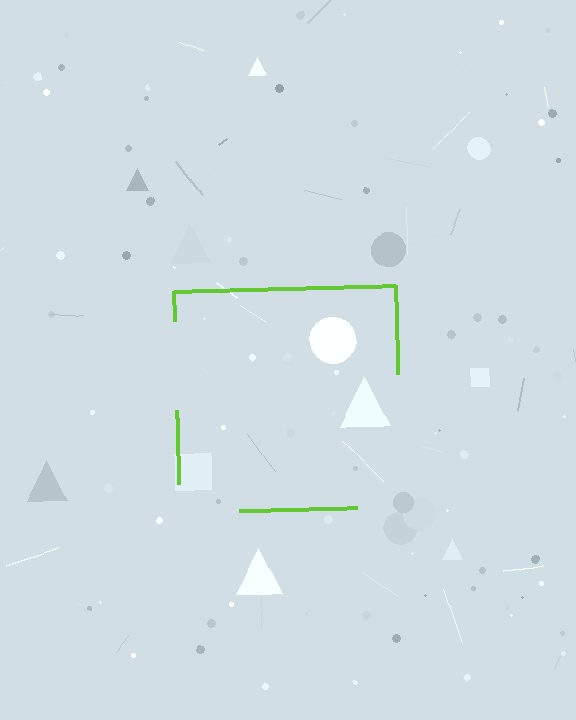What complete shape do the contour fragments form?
The contour fragments form a square.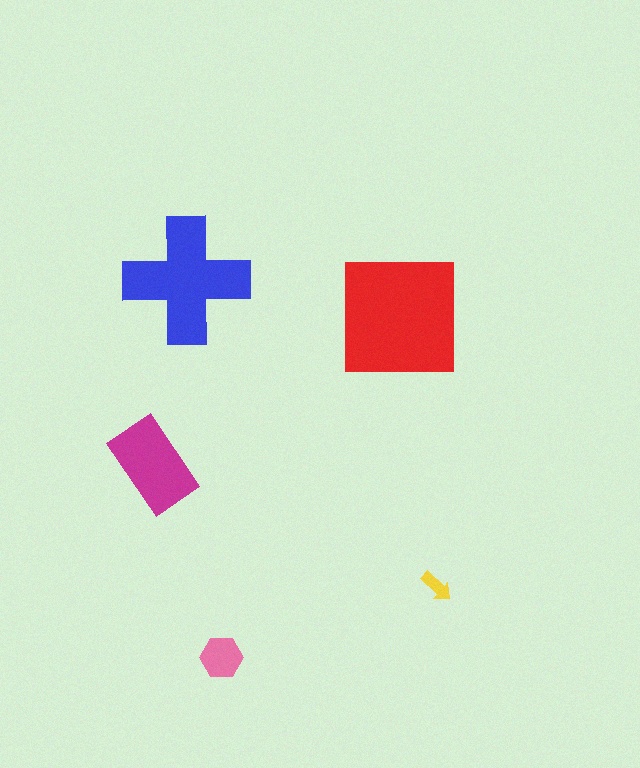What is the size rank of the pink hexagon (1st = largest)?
4th.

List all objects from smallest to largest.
The yellow arrow, the pink hexagon, the magenta rectangle, the blue cross, the red square.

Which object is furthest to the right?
The yellow arrow is rightmost.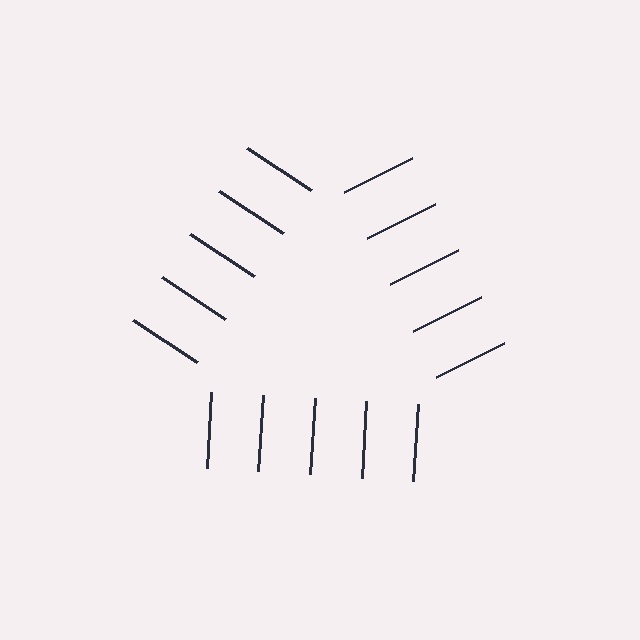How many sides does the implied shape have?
3 sides — the line-ends trace a triangle.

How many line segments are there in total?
15 — 5 along each of the 3 edges.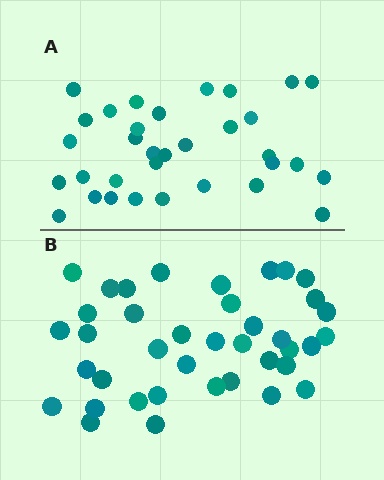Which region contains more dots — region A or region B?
Region B (the bottom region) has more dots.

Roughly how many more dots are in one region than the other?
Region B has about 6 more dots than region A.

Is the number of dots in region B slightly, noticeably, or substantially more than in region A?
Region B has only slightly more — the two regions are fairly close. The ratio is roughly 1.2 to 1.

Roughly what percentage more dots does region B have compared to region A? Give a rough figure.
About 20% more.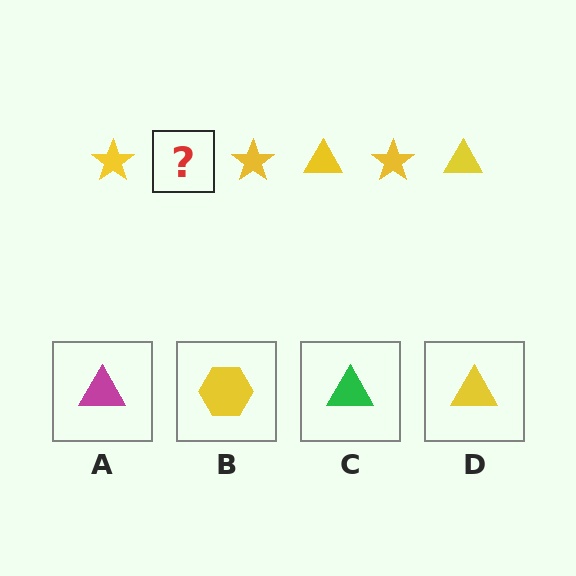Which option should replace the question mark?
Option D.